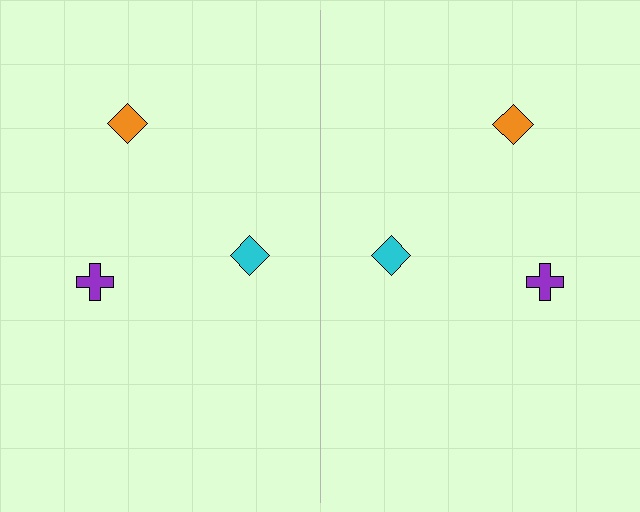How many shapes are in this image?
There are 6 shapes in this image.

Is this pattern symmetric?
Yes, this pattern has bilateral (reflection) symmetry.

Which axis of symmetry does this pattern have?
The pattern has a vertical axis of symmetry running through the center of the image.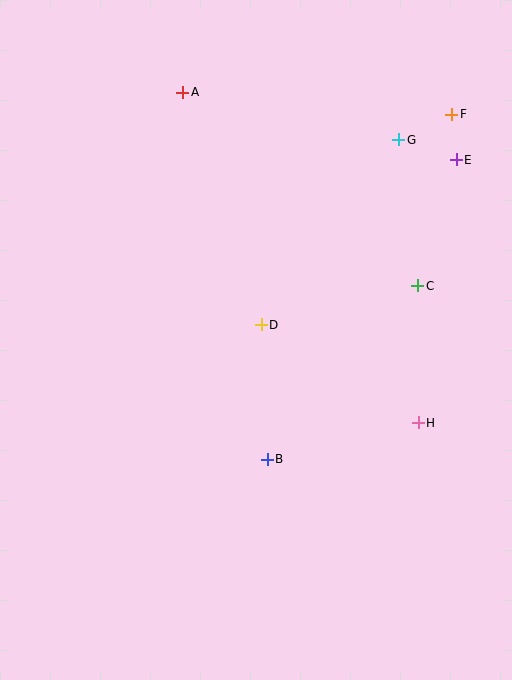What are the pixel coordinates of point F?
Point F is at (452, 114).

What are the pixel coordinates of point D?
Point D is at (261, 325).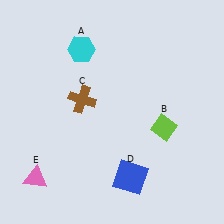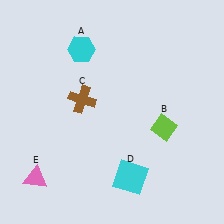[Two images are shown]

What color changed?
The square (D) changed from blue in Image 1 to cyan in Image 2.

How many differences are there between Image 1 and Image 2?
There is 1 difference between the two images.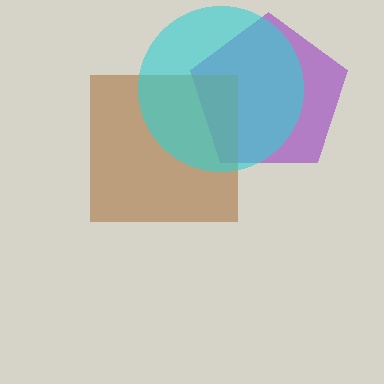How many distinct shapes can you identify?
There are 3 distinct shapes: a purple pentagon, a brown square, a cyan circle.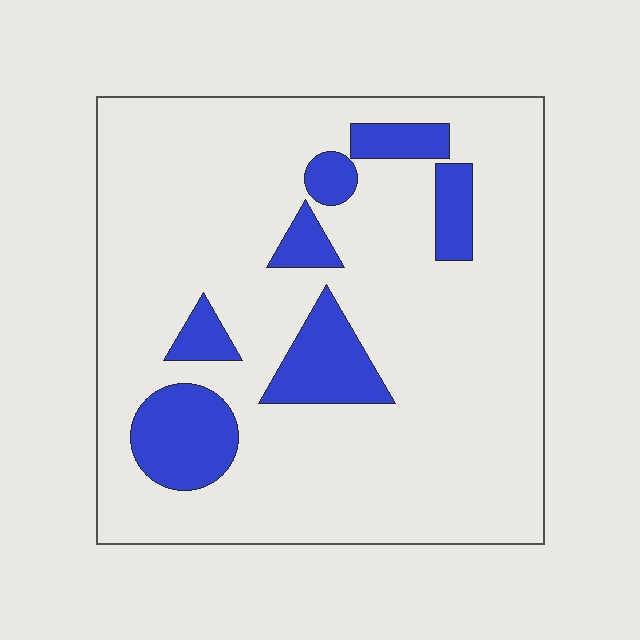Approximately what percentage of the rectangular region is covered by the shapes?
Approximately 15%.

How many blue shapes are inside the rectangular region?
7.